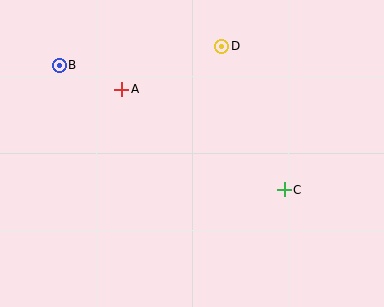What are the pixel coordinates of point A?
Point A is at (122, 89).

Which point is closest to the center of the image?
Point A at (122, 89) is closest to the center.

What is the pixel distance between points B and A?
The distance between B and A is 67 pixels.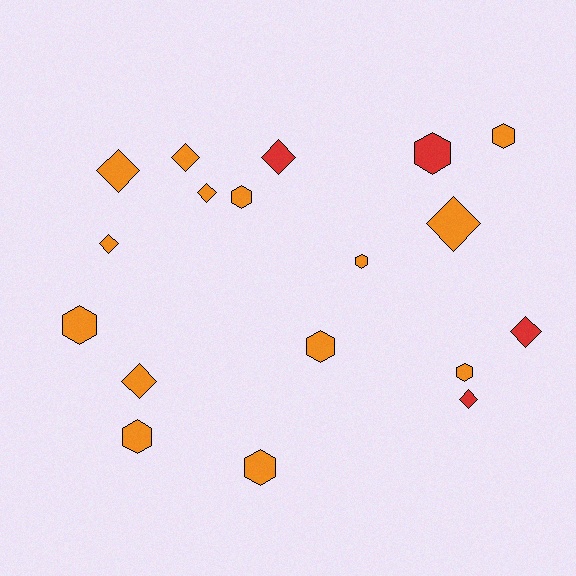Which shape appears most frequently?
Diamond, with 9 objects.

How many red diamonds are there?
There are 3 red diamonds.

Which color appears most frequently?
Orange, with 14 objects.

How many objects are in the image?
There are 18 objects.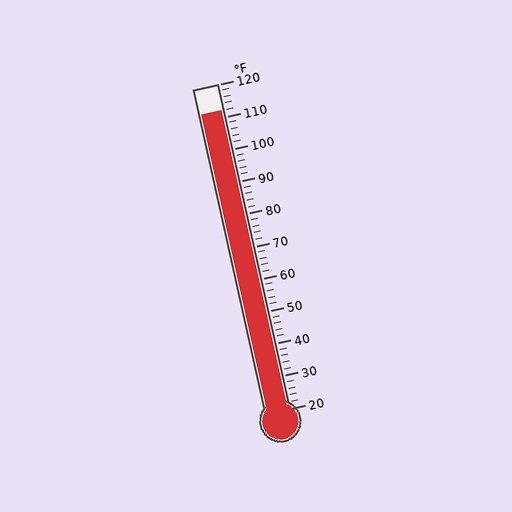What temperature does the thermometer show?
The thermometer shows approximately 112°F.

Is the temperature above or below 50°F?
The temperature is above 50°F.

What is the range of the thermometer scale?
The thermometer scale ranges from 20°F to 120°F.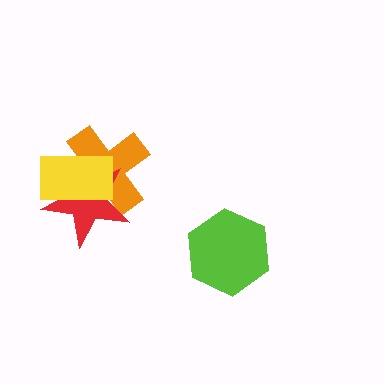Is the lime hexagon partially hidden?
No, no other shape covers it.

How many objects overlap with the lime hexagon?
0 objects overlap with the lime hexagon.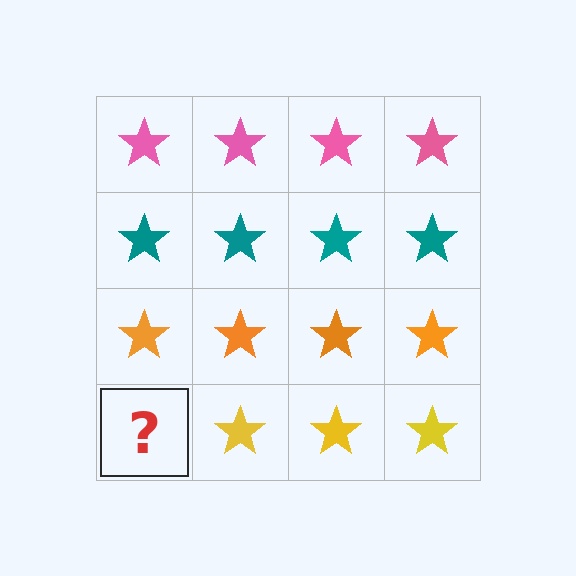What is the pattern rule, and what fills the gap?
The rule is that each row has a consistent color. The gap should be filled with a yellow star.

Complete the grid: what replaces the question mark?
The question mark should be replaced with a yellow star.